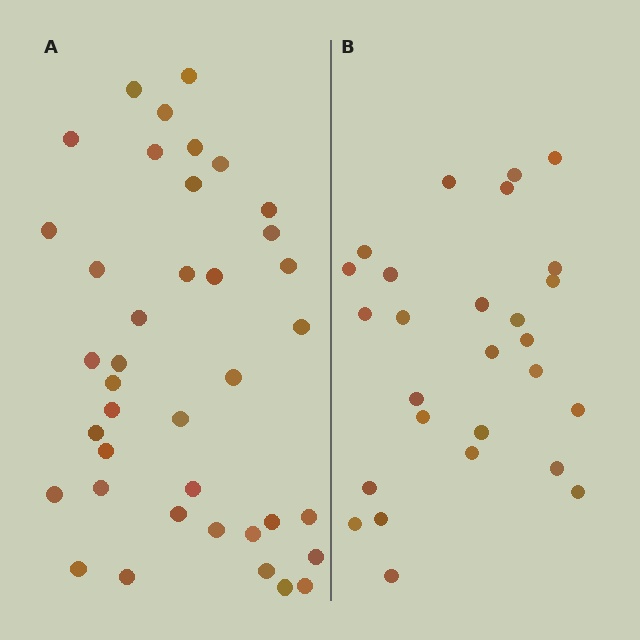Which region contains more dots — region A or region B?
Region A (the left region) has more dots.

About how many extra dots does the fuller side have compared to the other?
Region A has roughly 12 or so more dots than region B.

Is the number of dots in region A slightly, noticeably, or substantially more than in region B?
Region A has noticeably more, but not dramatically so. The ratio is roughly 1.4 to 1.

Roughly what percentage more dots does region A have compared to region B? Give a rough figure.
About 45% more.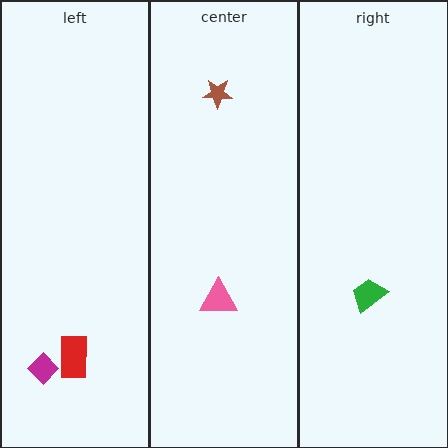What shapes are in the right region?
The green trapezoid.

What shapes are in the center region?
The brown star, the pink triangle.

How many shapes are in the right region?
1.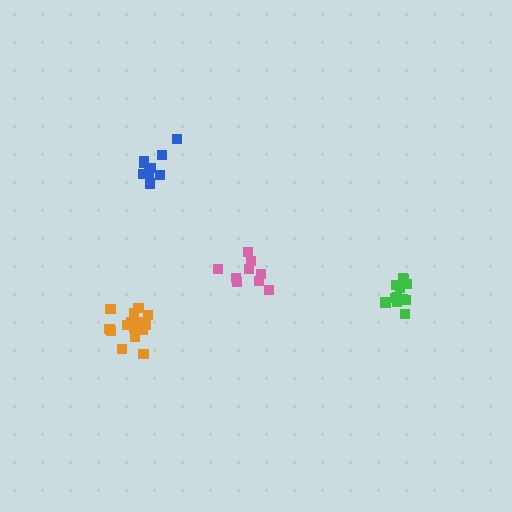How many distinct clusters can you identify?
There are 4 distinct clusters.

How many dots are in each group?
Group 1: 12 dots, Group 2: 15 dots, Group 3: 9 dots, Group 4: 9 dots (45 total).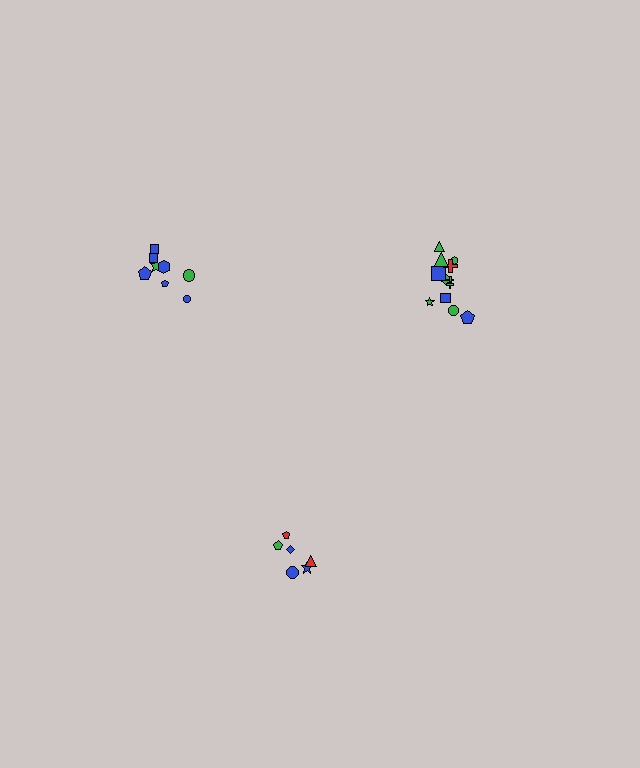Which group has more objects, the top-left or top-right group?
The top-right group.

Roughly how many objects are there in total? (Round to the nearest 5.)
Roughly 25 objects in total.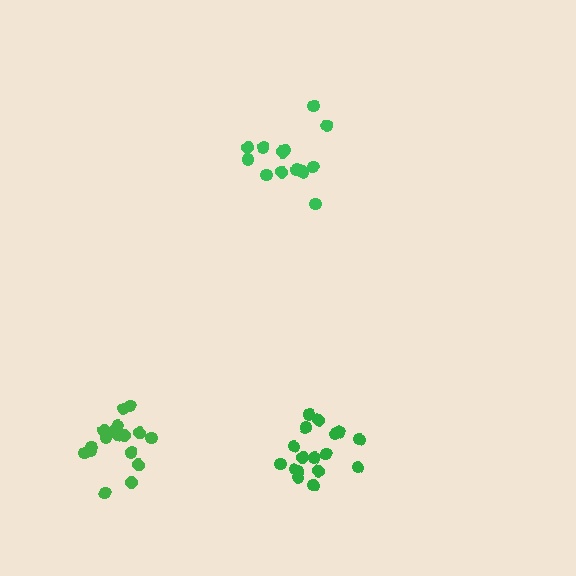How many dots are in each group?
Group 1: 14 dots, Group 2: 17 dots, Group 3: 17 dots (48 total).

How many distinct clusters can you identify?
There are 3 distinct clusters.